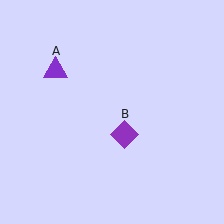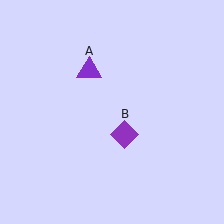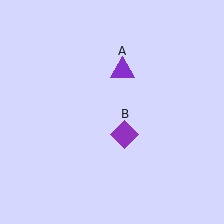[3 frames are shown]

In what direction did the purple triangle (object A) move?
The purple triangle (object A) moved right.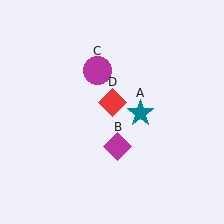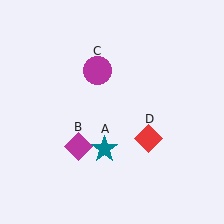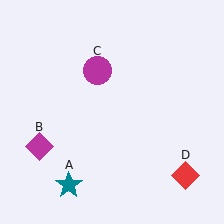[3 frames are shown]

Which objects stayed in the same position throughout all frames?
Magenta circle (object C) remained stationary.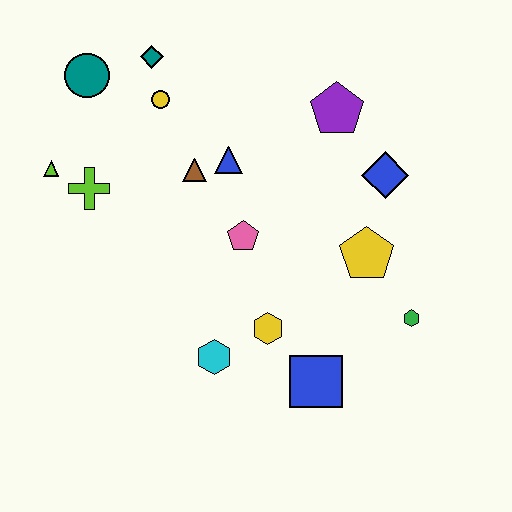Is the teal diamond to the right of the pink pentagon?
No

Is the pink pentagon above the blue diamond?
No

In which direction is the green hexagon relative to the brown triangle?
The green hexagon is to the right of the brown triangle.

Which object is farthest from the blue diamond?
The lime triangle is farthest from the blue diamond.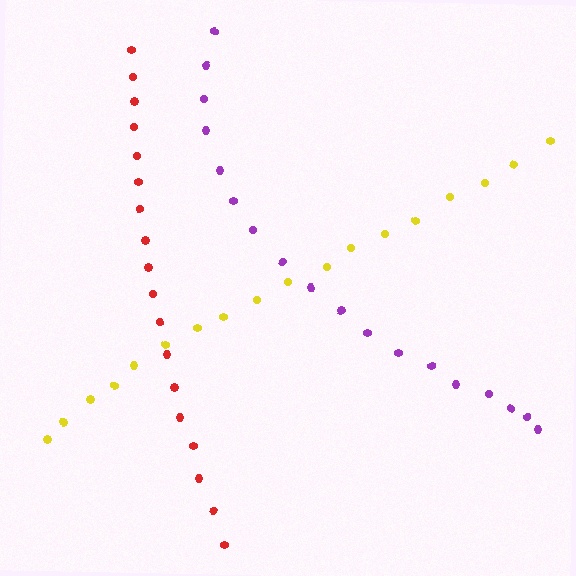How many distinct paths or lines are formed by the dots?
There are 3 distinct paths.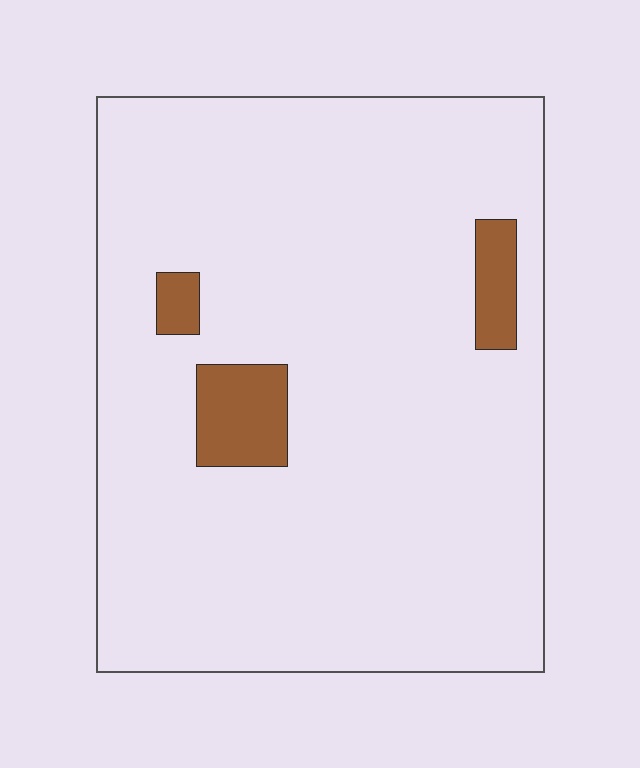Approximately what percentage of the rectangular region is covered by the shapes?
Approximately 5%.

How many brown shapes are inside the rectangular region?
3.